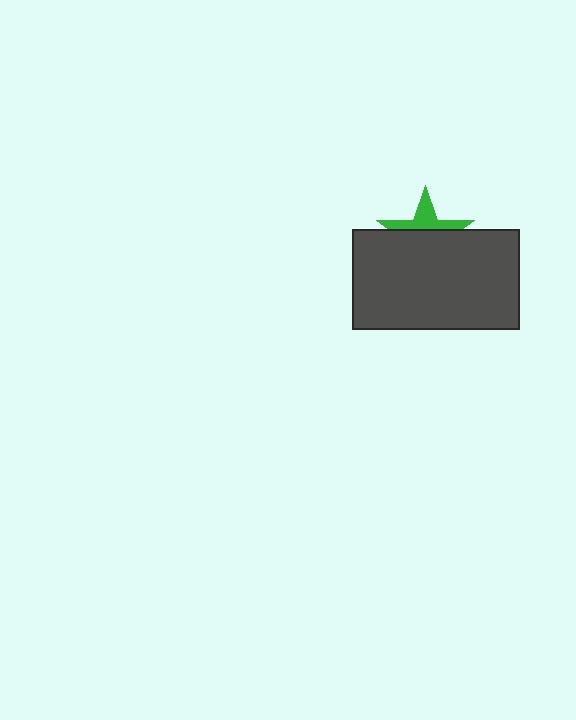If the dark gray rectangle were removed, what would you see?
You would see the complete green star.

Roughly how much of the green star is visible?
A small part of it is visible (roughly 40%).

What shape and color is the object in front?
The object in front is a dark gray rectangle.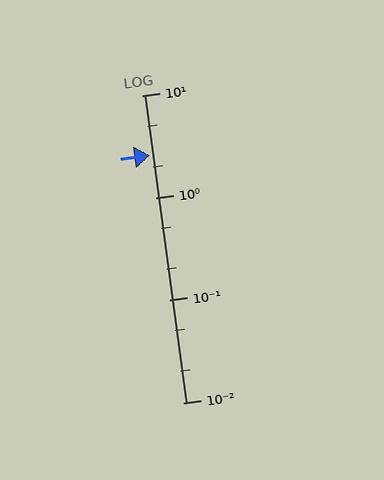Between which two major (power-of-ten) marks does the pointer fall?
The pointer is between 1 and 10.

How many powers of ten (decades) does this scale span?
The scale spans 3 decades, from 0.01 to 10.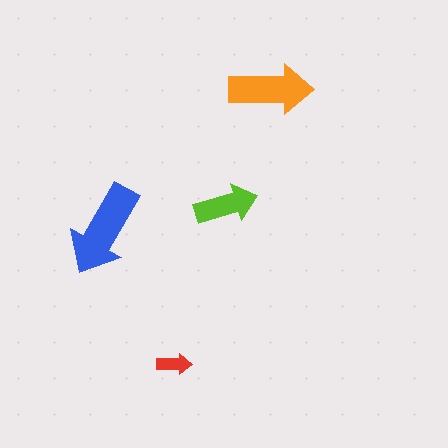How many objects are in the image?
There are 4 objects in the image.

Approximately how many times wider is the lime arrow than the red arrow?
About 2 times wider.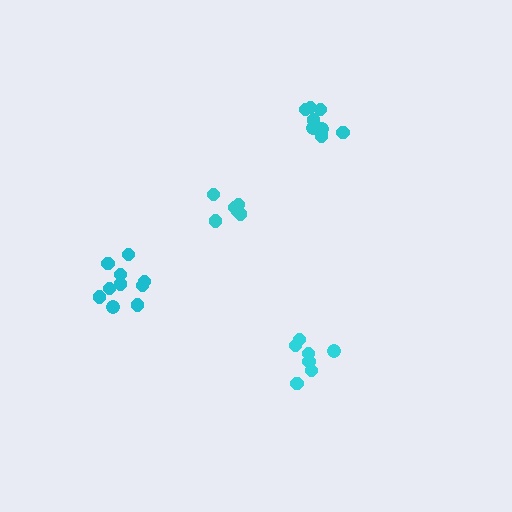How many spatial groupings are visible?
There are 4 spatial groupings.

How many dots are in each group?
Group 1: 7 dots, Group 2: 10 dots, Group 3: 6 dots, Group 4: 8 dots (31 total).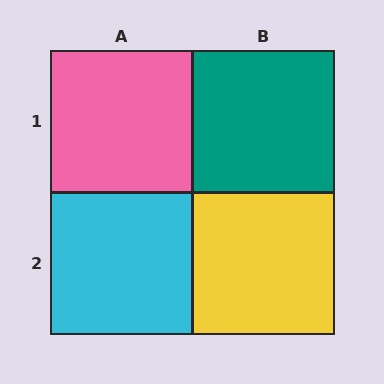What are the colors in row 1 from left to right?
Pink, teal.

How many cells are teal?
1 cell is teal.